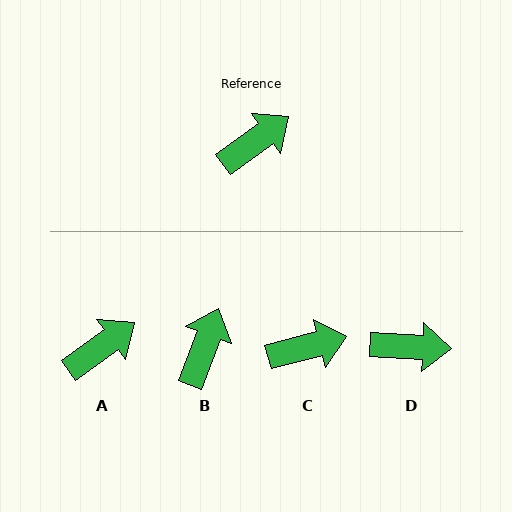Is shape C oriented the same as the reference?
No, it is off by about 22 degrees.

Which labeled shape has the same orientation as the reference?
A.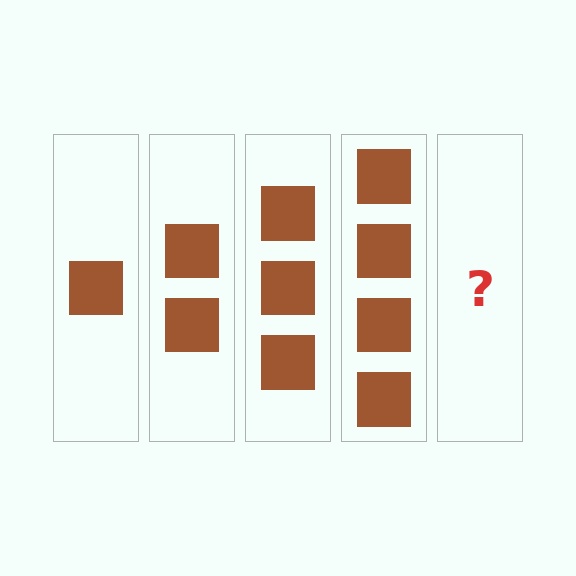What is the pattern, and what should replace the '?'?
The pattern is that each step adds one more square. The '?' should be 5 squares.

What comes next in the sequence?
The next element should be 5 squares.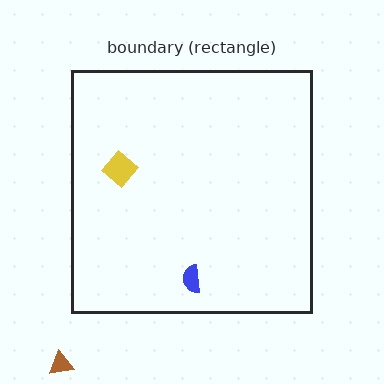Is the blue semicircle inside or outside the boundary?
Inside.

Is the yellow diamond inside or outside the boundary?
Inside.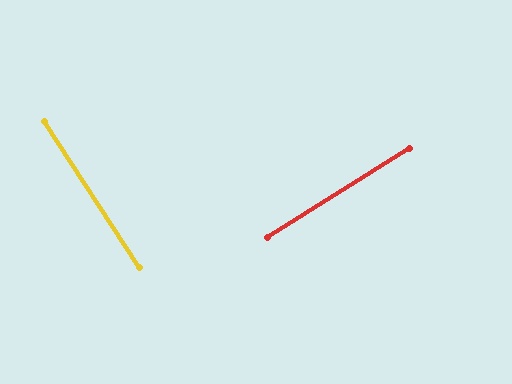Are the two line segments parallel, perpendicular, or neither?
Perpendicular — they meet at approximately 89°.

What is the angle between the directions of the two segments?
Approximately 89 degrees.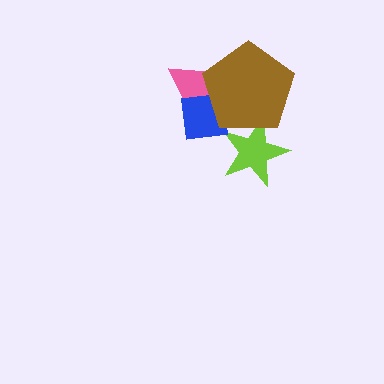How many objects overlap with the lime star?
1 object overlaps with the lime star.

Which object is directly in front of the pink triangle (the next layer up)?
The blue square is directly in front of the pink triangle.